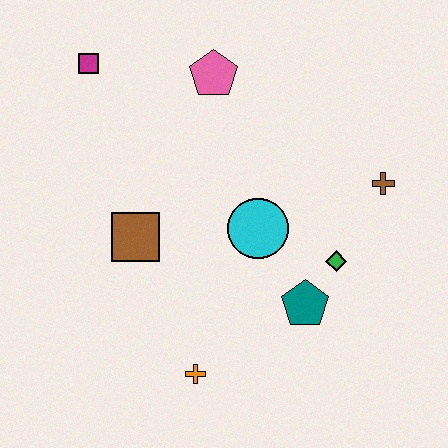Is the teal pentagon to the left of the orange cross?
No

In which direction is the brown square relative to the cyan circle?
The brown square is to the left of the cyan circle.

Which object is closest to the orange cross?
The teal pentagon is closest to the orange cross.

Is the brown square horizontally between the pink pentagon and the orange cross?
No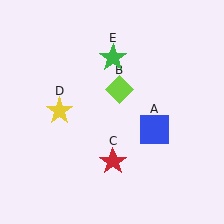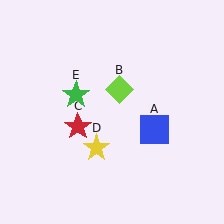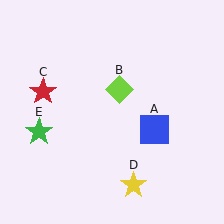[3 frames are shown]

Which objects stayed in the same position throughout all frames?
Blue square (object A) and lime diamond (object B) remained stationary.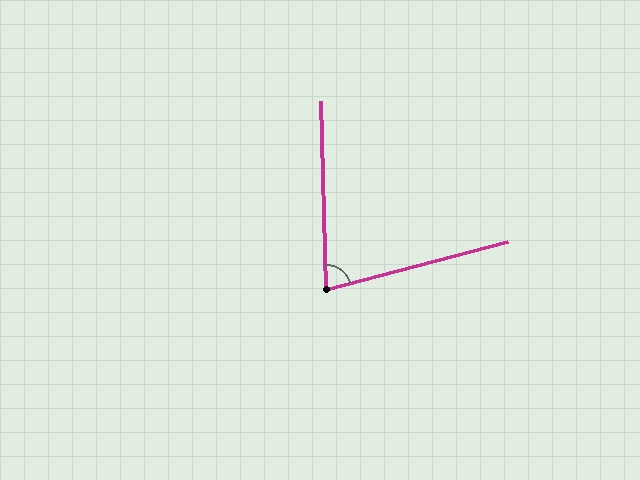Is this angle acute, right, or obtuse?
It is acute.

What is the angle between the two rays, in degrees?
Approximately 77 degrees.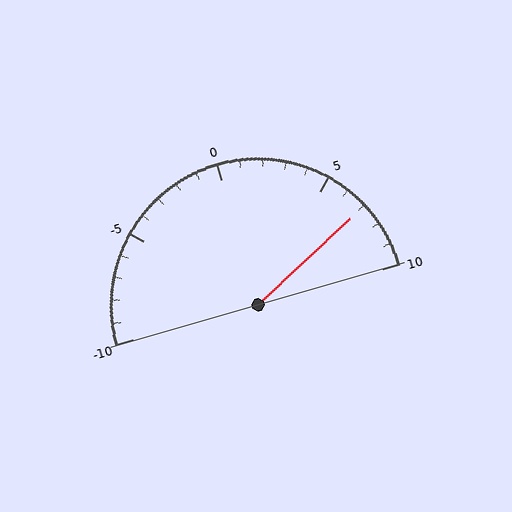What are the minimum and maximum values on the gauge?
The gauge ranges from -10 to 10.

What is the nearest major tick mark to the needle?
The nearest major tick mark is 5.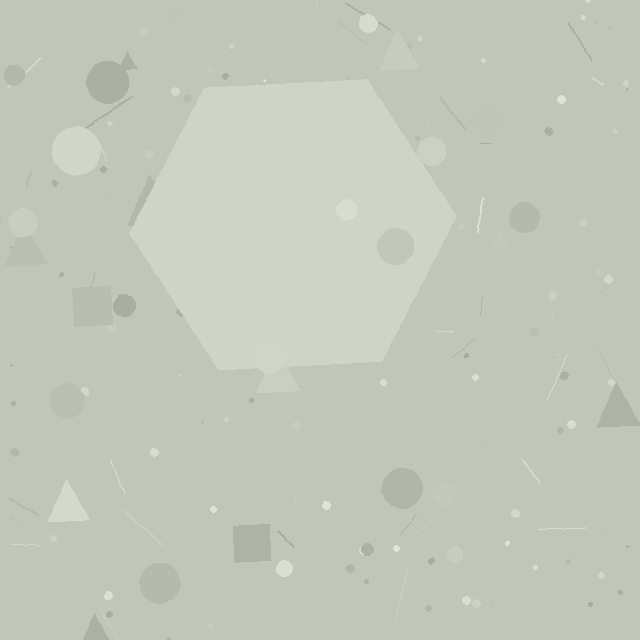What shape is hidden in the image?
A hexagon is hidden in the image.